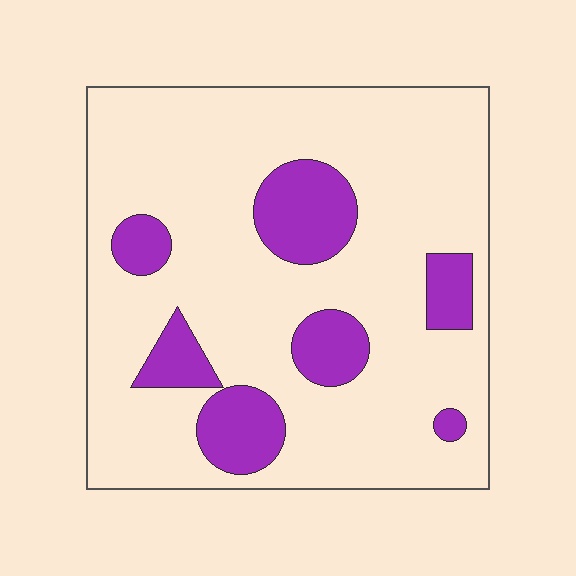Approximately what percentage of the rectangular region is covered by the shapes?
Approximately 20%.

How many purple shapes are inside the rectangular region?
7.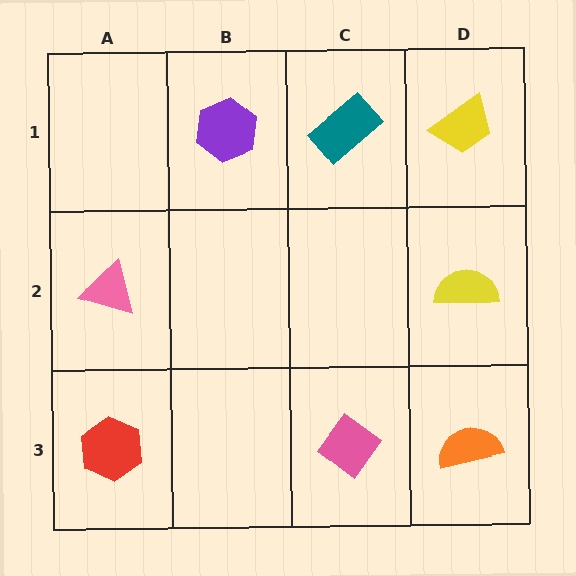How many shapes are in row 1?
3 shapes.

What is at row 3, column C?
A pink diamond.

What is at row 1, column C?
A teal rectangle.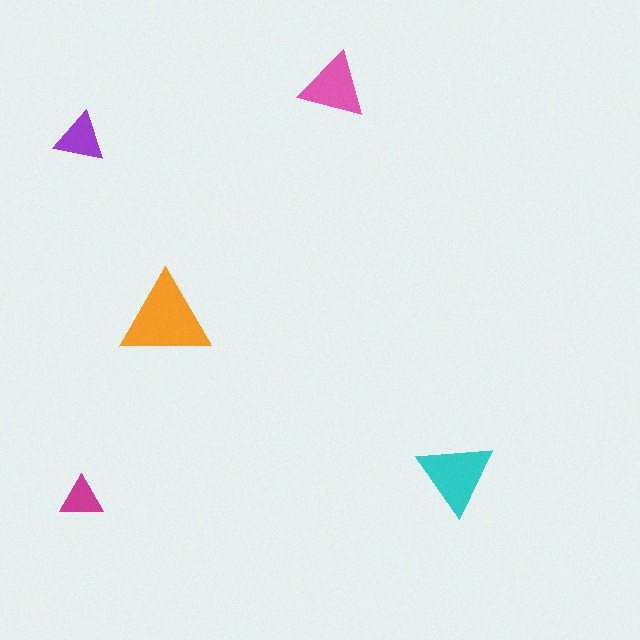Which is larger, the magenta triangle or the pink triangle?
The pink one.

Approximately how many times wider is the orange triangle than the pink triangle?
About 1.5 times wider.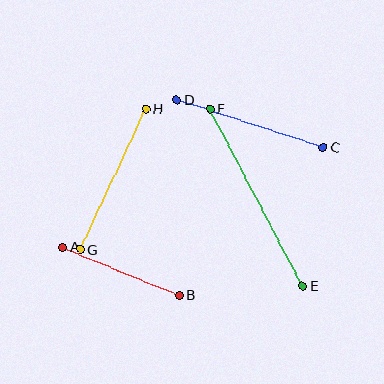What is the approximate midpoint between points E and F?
The midpoint is at approximately (257, 197) pixels.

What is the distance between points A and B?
The distance is approximately 125 pixels.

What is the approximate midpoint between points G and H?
The midpoint is at approximately (113, 179) pixels.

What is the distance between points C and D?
The distance is approximately 154 pixels.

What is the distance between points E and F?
The distance is approximately 200 pixels.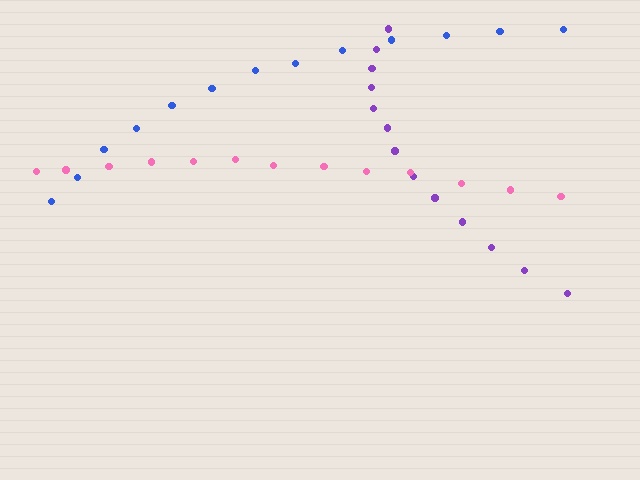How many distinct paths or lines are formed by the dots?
There are 3 distinct paths.